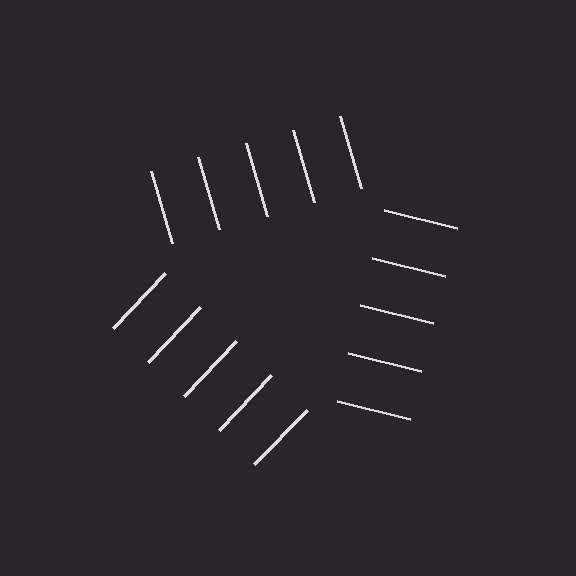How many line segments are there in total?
15 — 5 along each of the 3 edges.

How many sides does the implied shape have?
3 sides — the line-ends trace a triangle.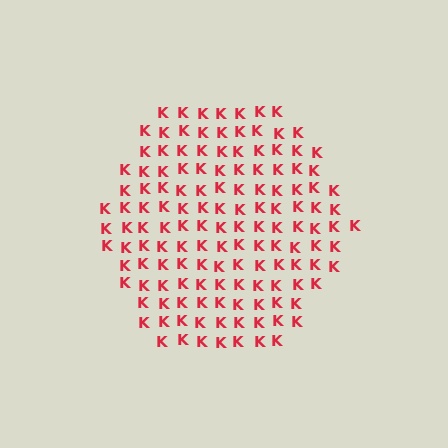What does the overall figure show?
The overall figure shows a hexagon.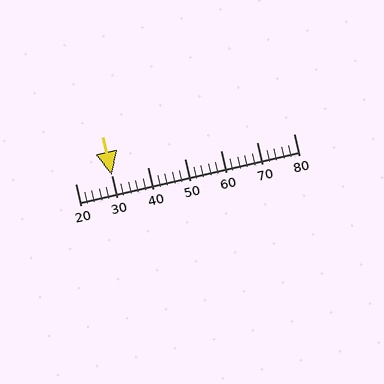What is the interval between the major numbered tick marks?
The major tick marks are spaced 10 units apart.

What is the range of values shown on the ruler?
The ruler shows values from 20 to 80.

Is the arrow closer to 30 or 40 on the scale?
The arrow is closer to 30.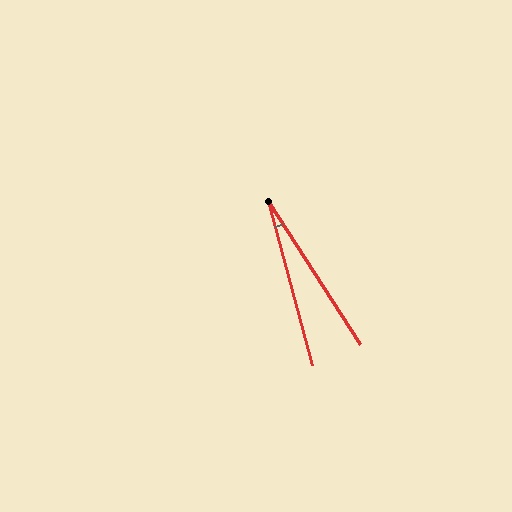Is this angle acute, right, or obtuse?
It is acute.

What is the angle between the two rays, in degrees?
Approximately 18 degrees.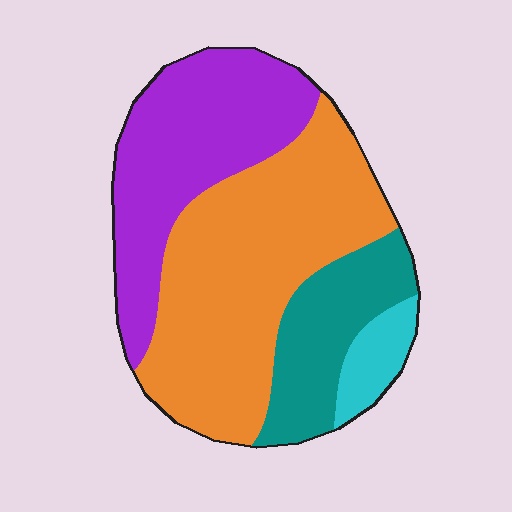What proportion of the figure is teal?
Teal covers 17% of the figure.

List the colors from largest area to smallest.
From largest to smallest: orange, purple, teal, cyan.